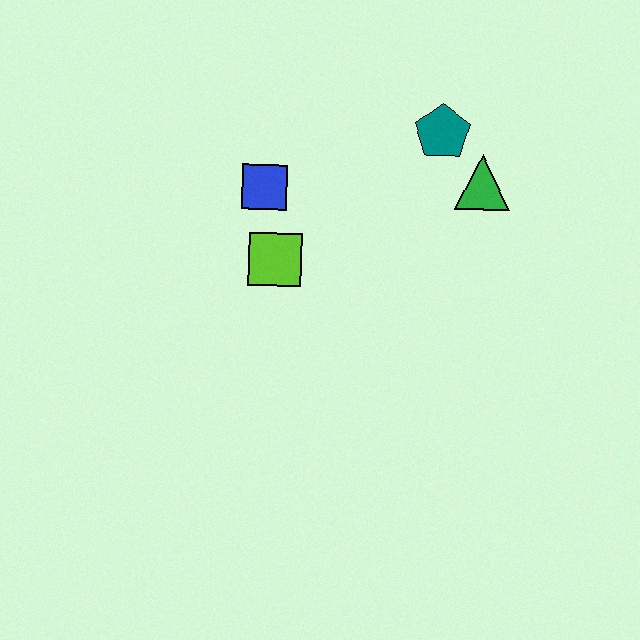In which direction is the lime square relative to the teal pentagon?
The lime square is to the left of the teal pentagon.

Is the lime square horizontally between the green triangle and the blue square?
Yes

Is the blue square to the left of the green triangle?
Yes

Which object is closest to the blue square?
The lime square is closest to the blue square.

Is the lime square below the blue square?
Yes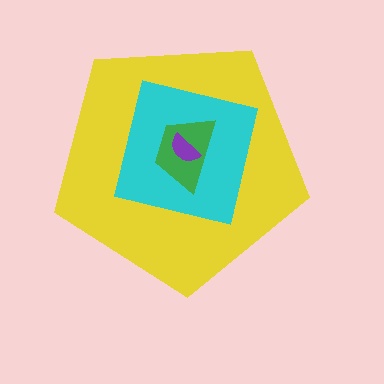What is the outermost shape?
The yellow pentagon.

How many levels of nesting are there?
4.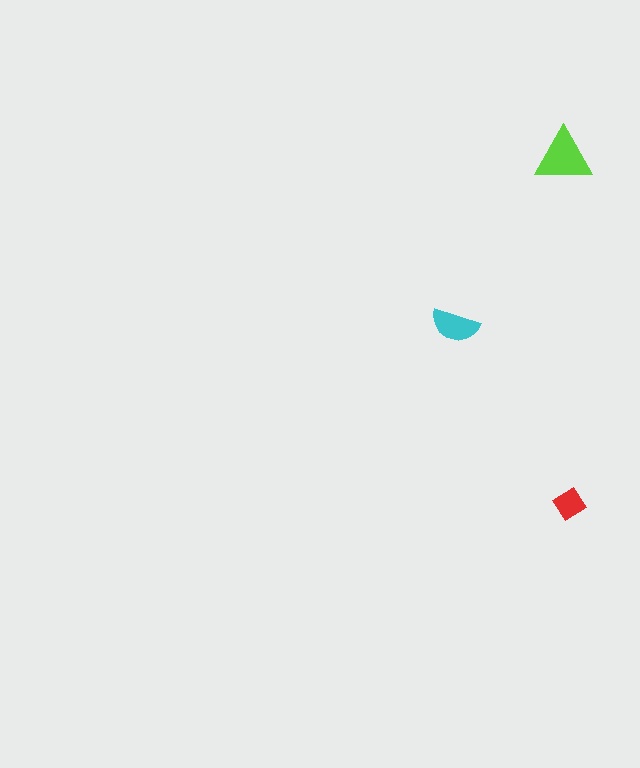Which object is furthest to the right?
The red diamond is rightmost.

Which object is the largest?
The lime triangle.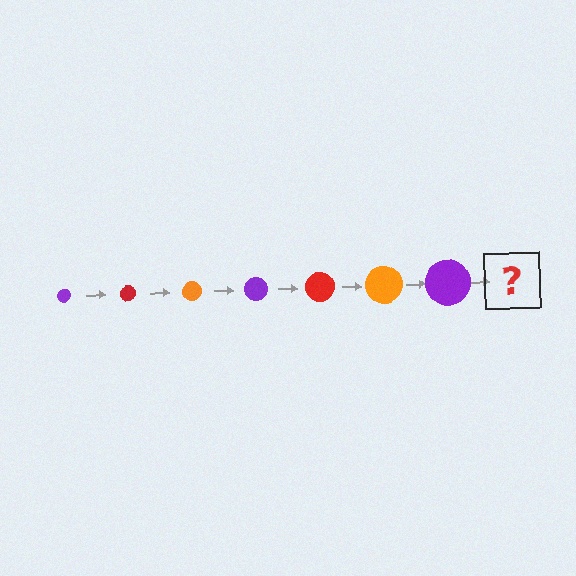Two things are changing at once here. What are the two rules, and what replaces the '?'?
The two rules are that the circle grows larger each step and the color cycles through purple, red, and orange. The '?' should be a red circle, larger than the previous one.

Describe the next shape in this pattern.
It should be a red circle, larger than the previous one.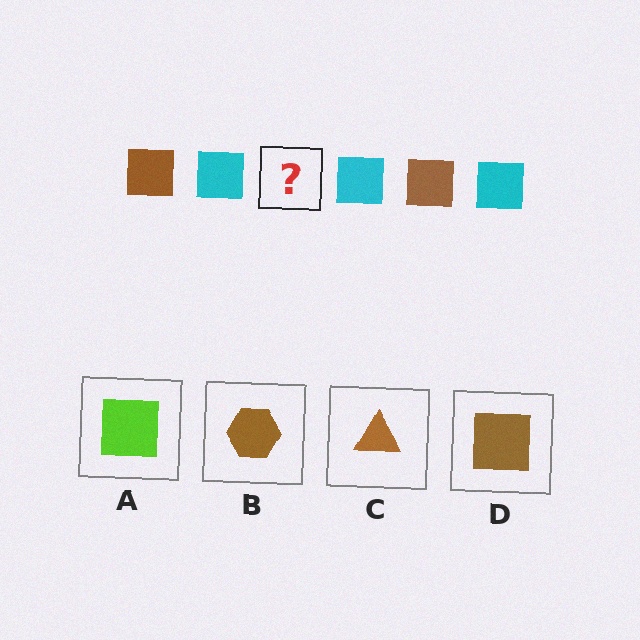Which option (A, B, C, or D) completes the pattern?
D.